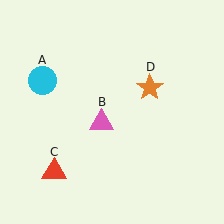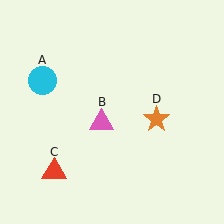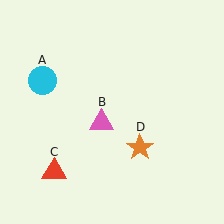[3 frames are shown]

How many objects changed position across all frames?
1 object changed position: orange star (object D).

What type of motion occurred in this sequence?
The orange star (object D) rotated clockwise around the center of the scene.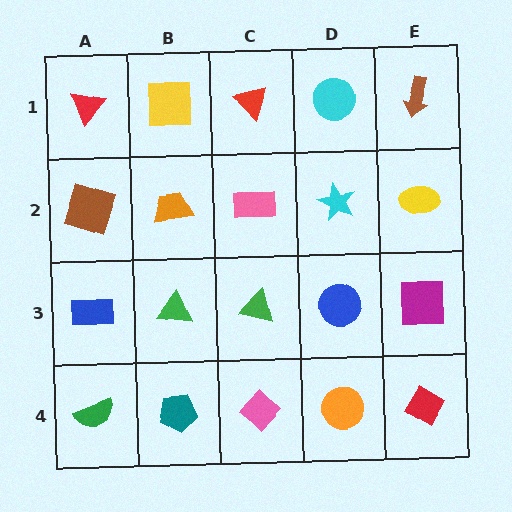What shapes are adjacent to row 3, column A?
A brown square (row 2, column A), a green semicircle (row 4, column A), a green triangle (row 3, column B).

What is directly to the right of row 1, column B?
A red triangle.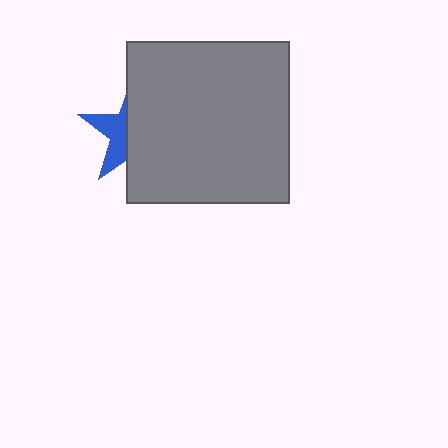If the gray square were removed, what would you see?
You would see the complete blue star.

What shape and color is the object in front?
The object in front is a gray square.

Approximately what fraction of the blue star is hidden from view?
Roughly 64% of the blue star is hidden behind the gray square.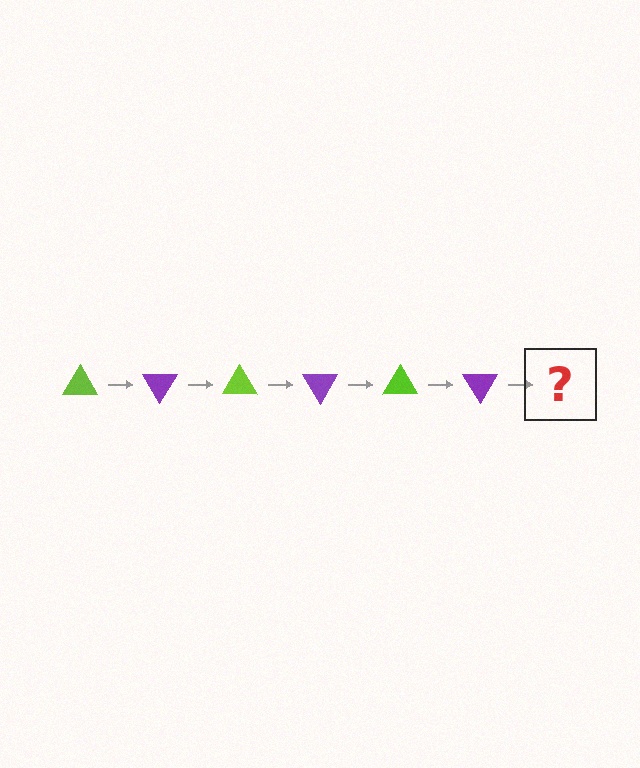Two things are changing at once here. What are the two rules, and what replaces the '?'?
The two rules are that it rotates 60 degrees each step and the color cycles through lime and purple. The '?' should be a lime triangle, rotated 360 degrees from the start.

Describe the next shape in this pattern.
It should be a lime triangle, rotated 360 degrees from the start.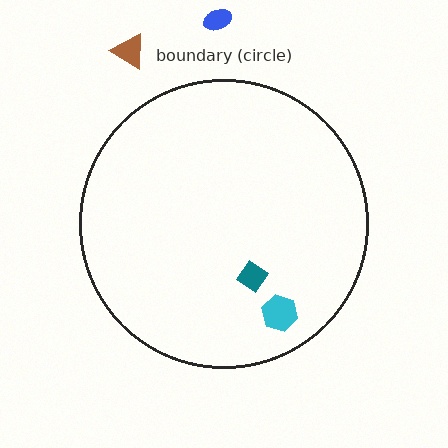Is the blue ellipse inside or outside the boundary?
Outside.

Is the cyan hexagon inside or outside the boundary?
Inside.